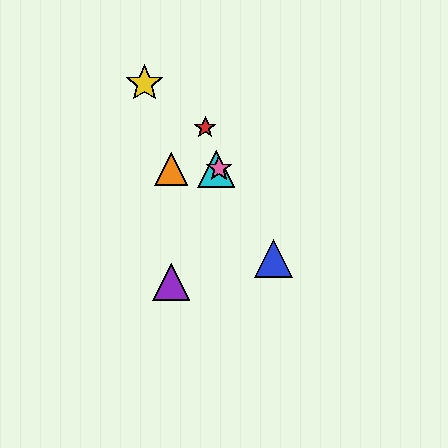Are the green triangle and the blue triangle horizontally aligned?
No, the green triangle is at y≈169 and the blue triangle is at y≈259.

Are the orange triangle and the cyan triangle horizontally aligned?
Yes, both are at y≈169.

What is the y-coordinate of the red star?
The red star is at y≈128.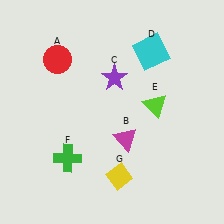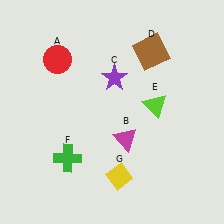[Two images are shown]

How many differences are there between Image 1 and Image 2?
There is 1 difference between the two images.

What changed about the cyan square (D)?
In Image 1, D is cyan. In Image 2, it changed to brown.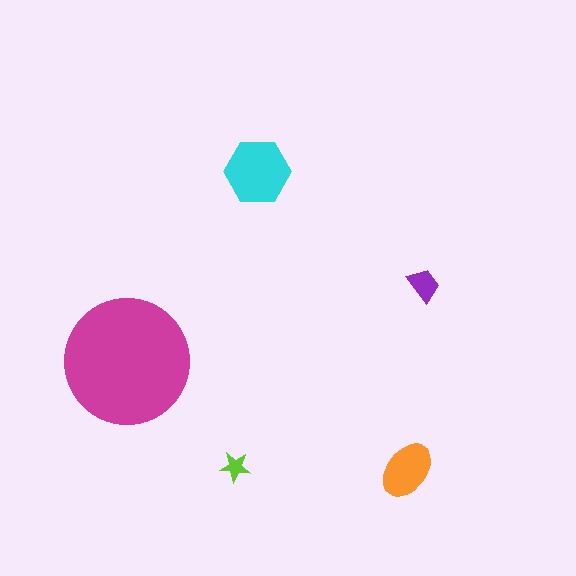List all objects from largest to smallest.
The magenta circle, the cyan hexagon, the orange ellipse, the purple trapezoid, the lime star.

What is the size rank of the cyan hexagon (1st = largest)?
2nd.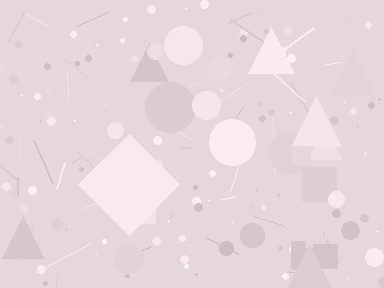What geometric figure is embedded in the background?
A diamond is embedded in the background.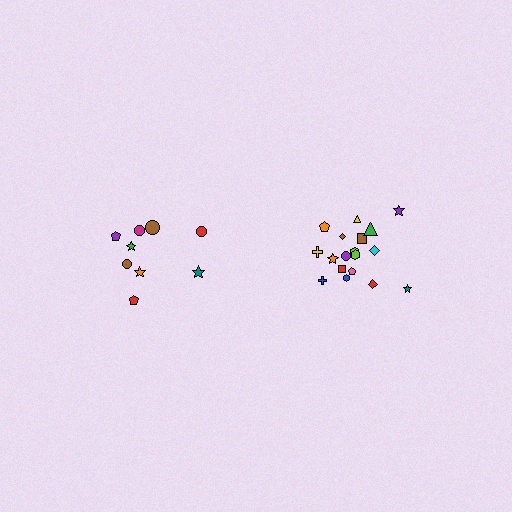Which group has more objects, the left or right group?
The right group.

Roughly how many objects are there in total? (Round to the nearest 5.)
Roughly 30 objects in total.